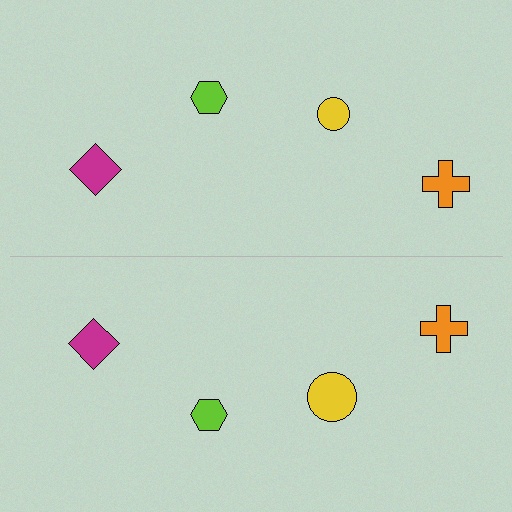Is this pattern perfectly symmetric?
No, the pattern is not perfectly symmetric. The yellow circle on the bottom side has a different size than its mirror counterpart.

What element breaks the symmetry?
The yellow circle on the bottom side has a different size than its mirror counterpart.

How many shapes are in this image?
There are 8 shapes in this image.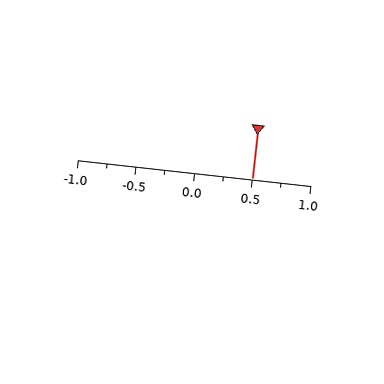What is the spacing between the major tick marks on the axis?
The major ticks are spaced 0.5 apart.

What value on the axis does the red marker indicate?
The marker indicates approximately 0.5.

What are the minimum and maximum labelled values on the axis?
The axis runs from -1.0 to 1.0.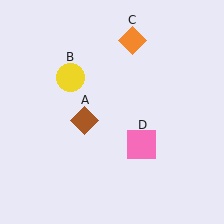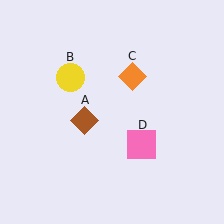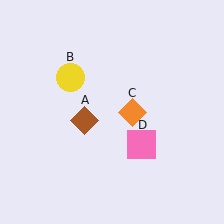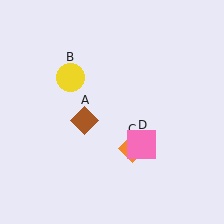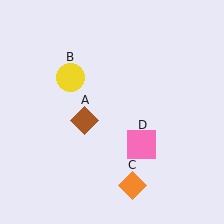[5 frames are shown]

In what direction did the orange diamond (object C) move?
The orange diamond (object C) moved down.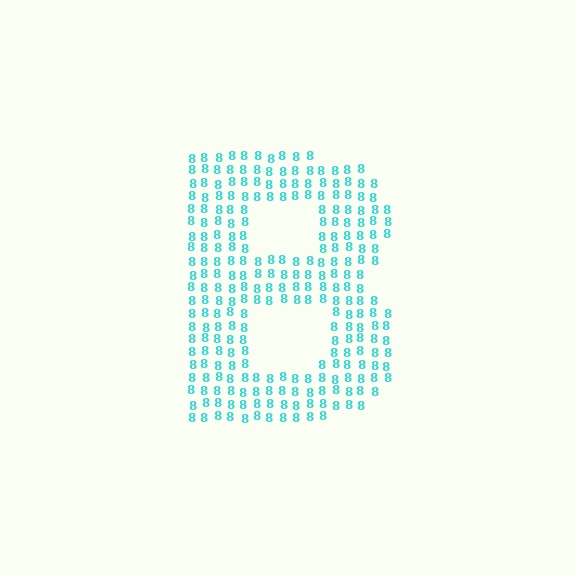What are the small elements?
The small elements are digit 8's.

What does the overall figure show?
The overall figure shows the letter B.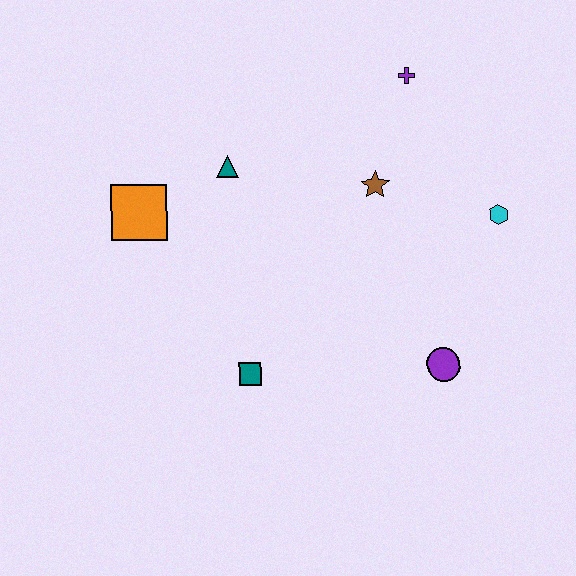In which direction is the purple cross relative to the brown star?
The purple cross is above the brown star.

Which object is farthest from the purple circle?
The orange square is farthest from the purple circle.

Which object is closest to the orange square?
The teal triangle is closest to the orange square.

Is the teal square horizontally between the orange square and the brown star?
Yes